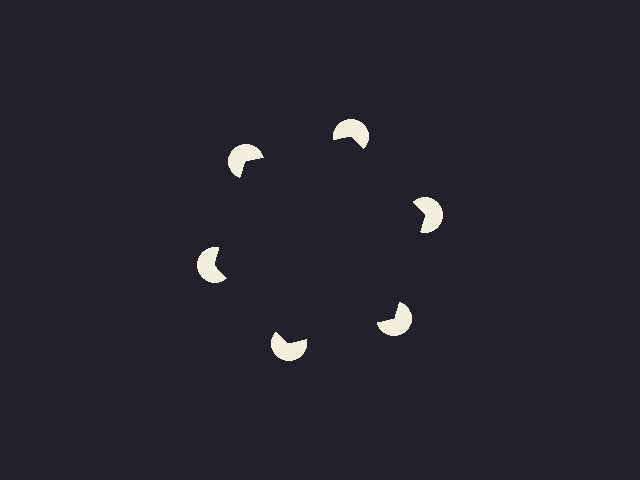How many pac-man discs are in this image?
There are 6 — one at each vertex of the illusory hexagon.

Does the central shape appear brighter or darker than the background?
It typically appears slightly darker than the background, even though no actual brightness change is drawn.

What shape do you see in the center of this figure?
An illusory hexagon — its edges are inferred from the aligned wedge cuts in the pac-man discs, not physically drawn.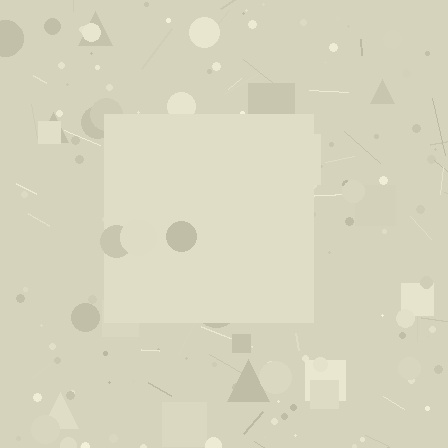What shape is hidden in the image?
A square is hidden in the image.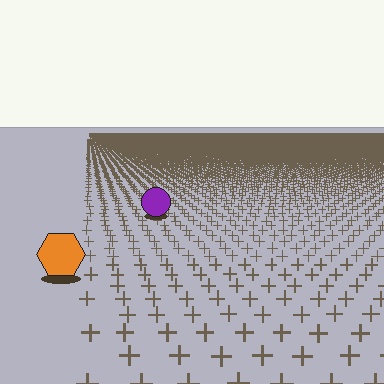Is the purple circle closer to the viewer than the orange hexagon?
No. The orange hexagon is closer — you can tell from the texture gradient: the ground texture is coarser near it.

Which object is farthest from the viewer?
The purple circle is farthest from the viewer. It appears smaller and the ground texture around it is denser.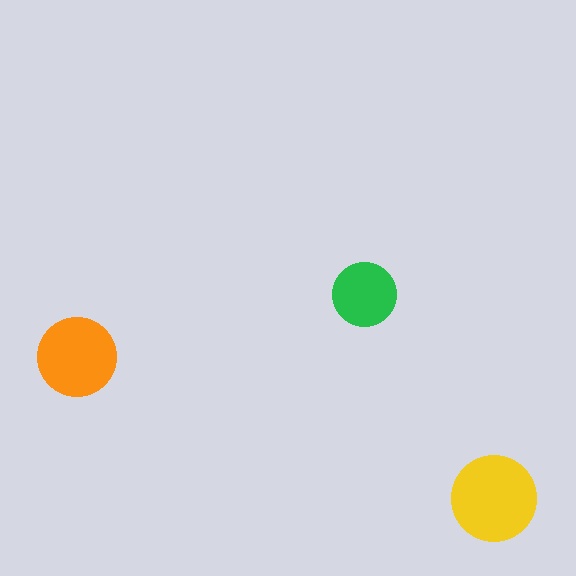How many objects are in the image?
There are 3 objects in the image.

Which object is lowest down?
The yellow circle is bottommost.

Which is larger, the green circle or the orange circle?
The orange one.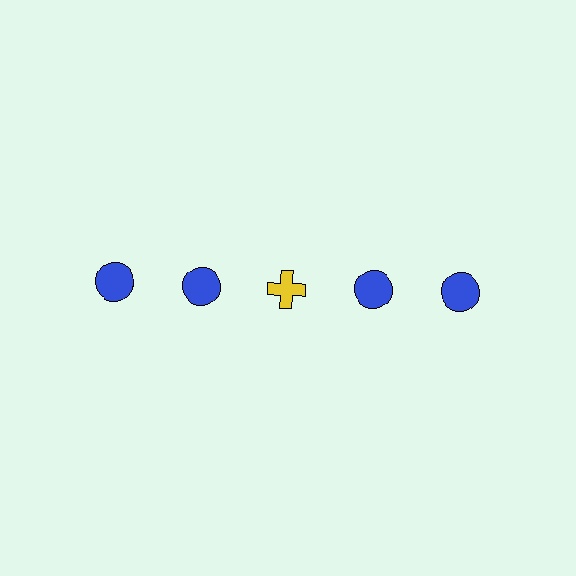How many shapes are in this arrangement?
There are 5 shapes arranged in a grid pattern.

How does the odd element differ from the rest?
It differs in both color (yellow instead of blue) and shape (cross instead of circle).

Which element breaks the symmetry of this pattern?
The yellow cross in the top row, center column breaks the symmetry. All other shapes are blue circles.